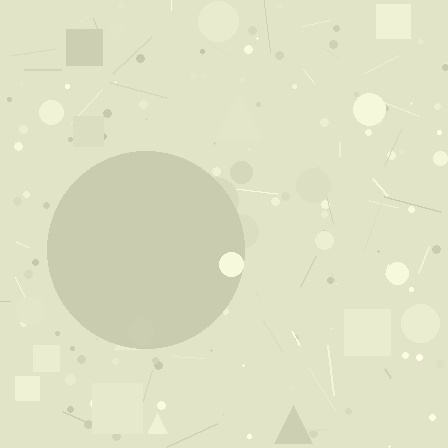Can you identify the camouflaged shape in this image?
The camouflaged shape is a circle.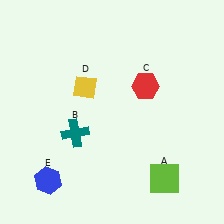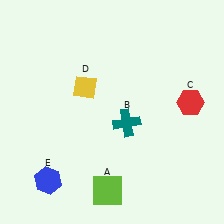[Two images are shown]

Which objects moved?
The objects that moved are: the lime square (A), the teal cross (B), the red hexagon (C).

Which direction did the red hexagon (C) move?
The red hexagon (C) moved right.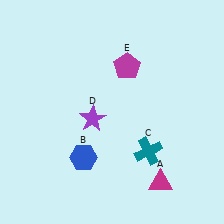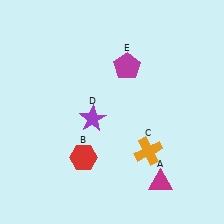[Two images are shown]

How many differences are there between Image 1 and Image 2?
There are 2 differences between the two images.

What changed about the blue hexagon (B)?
In Image 1, B is blue. In Image 2, it changed to red.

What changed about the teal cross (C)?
In Image 1, C is teal. In Image 2, it changed to orange.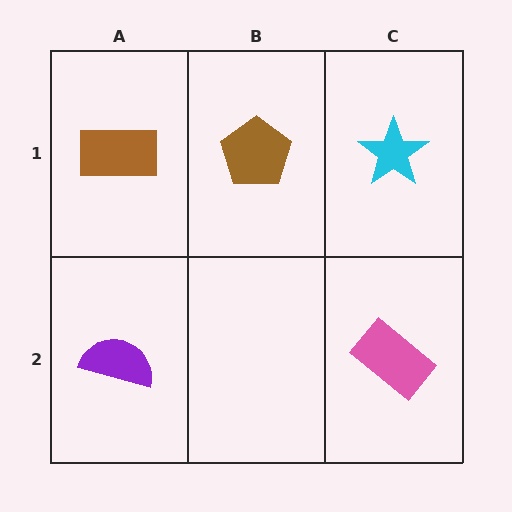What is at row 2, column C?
A pink rectangle.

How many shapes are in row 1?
3 shapes.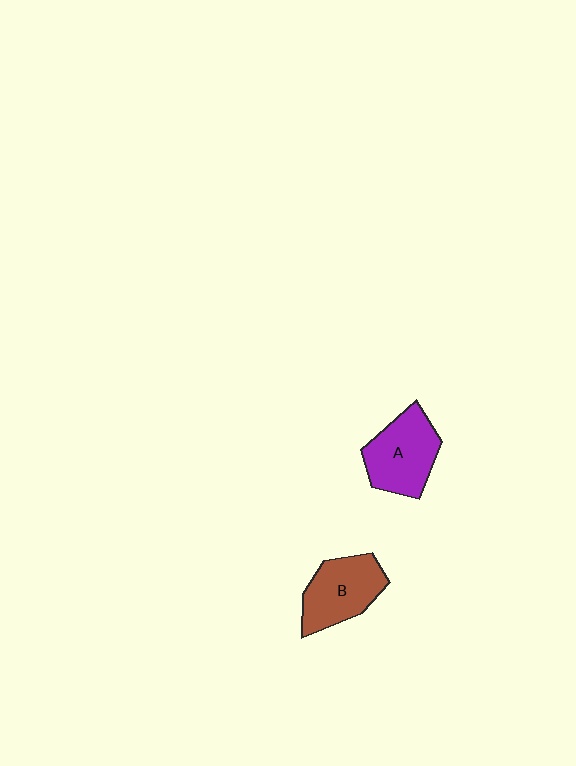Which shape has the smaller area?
Shape B (brown).